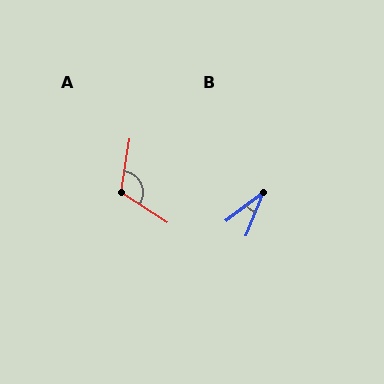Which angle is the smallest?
B, at approximately 30 degrees.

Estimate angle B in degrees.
Approximately 30 degrees.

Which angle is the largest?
A, at approximately 113 degrees.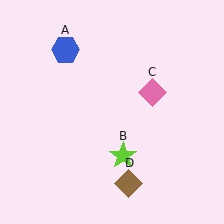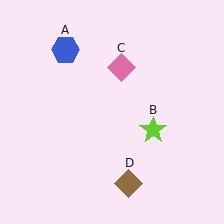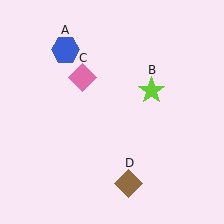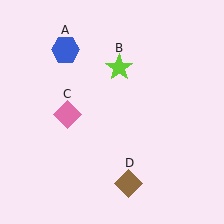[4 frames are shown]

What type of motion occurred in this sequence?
The lime star (object B), pink diamond (object C) rotated counterclockwise around the center of the scene.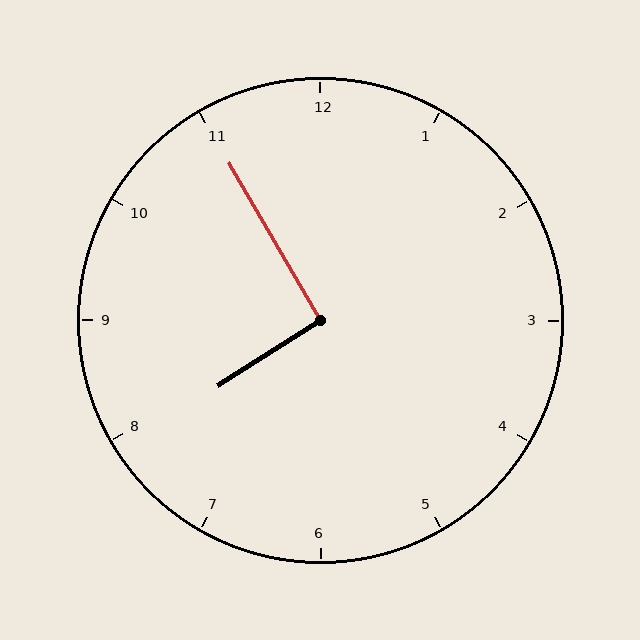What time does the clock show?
7:55.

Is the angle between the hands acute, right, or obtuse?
It is right.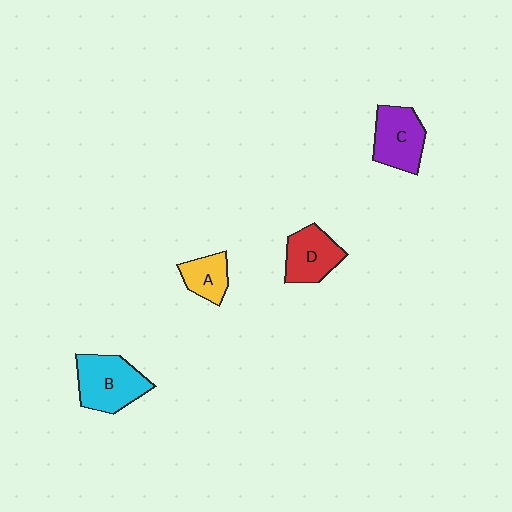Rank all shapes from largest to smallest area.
From largest to smallest: B (cyan), C (purple), D (red), A (yellow).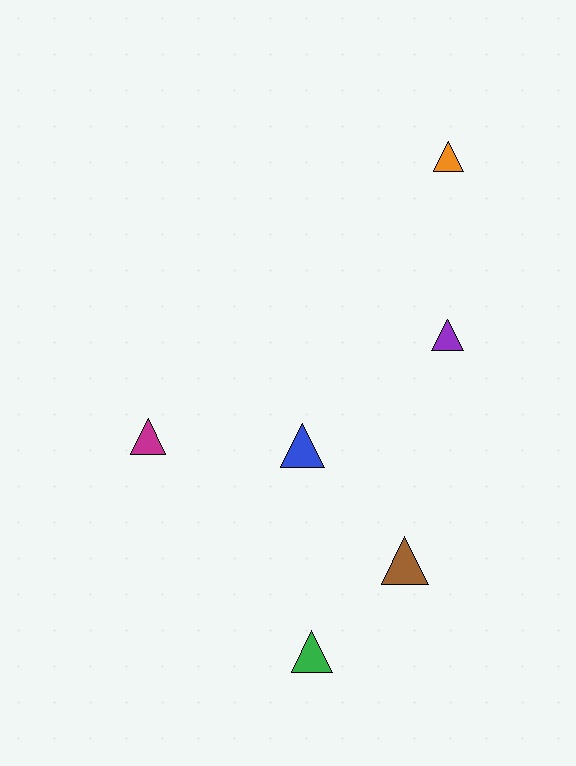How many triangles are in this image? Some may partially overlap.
There are 6 triangles.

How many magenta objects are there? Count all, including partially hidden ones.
There is 1 magenta object.